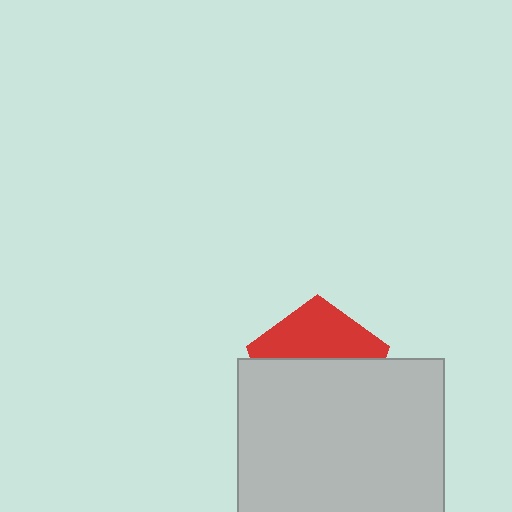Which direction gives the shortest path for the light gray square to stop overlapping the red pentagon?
Moving down gives the shortest separation.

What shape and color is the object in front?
The object in front is a light gray square.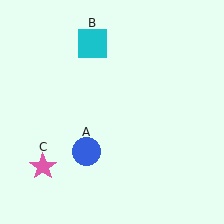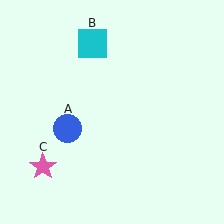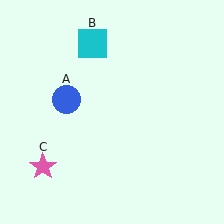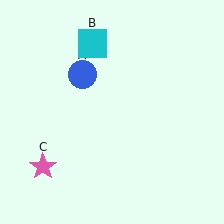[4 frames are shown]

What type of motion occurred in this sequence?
The blue circle (object A) rotated clockwise around the center of the scene.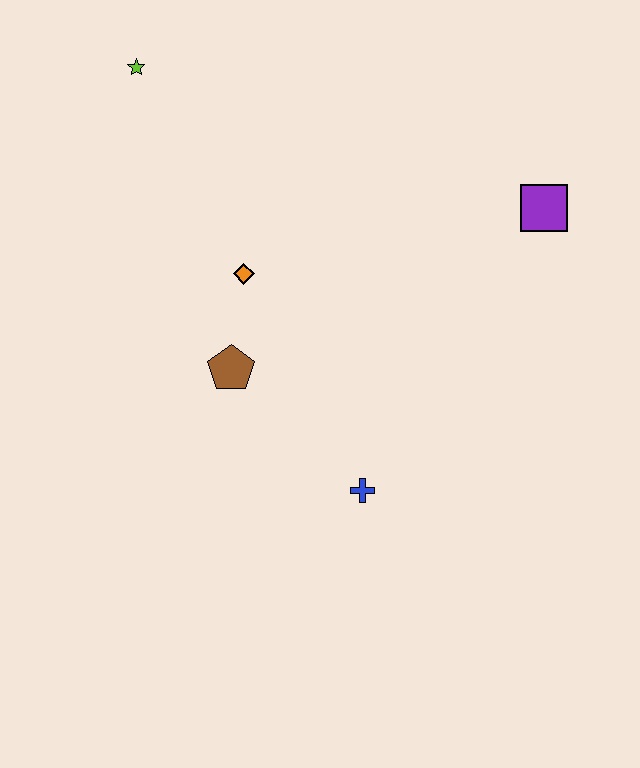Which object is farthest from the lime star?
The blue cross is farthest from the lime star.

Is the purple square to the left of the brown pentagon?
No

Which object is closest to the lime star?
The orange diamond is closest to the lime star.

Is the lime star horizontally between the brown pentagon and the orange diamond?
No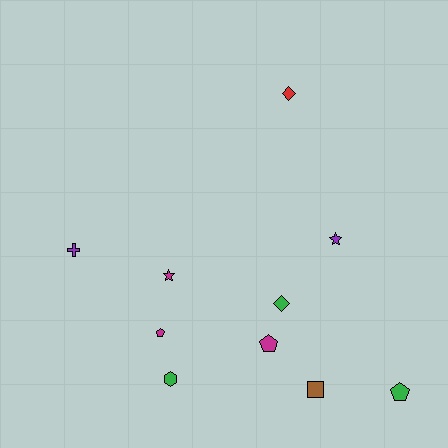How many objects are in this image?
There are 10 objects.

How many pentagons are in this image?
There are 3 pentagons.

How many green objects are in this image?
There are 3 green objects.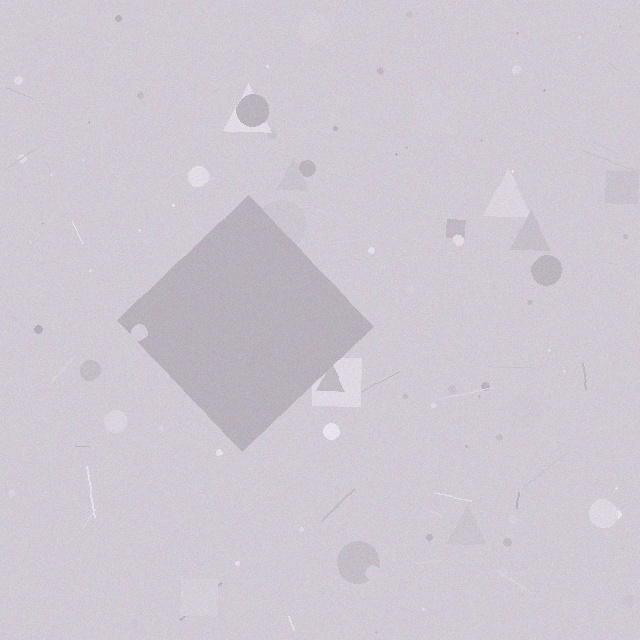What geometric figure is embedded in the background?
A diamond is embedded in the background.